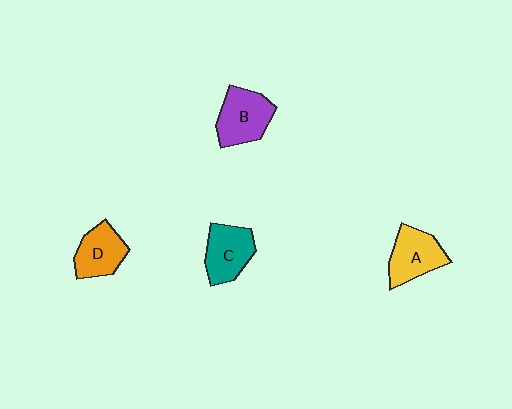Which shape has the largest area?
Shape B (purple).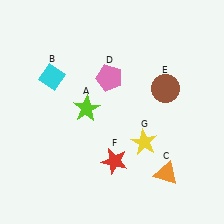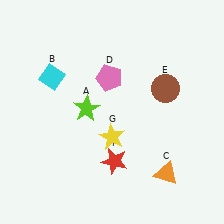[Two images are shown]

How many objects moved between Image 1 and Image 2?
1 object moved between the two images.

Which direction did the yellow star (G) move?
The yellow star (G) moved left.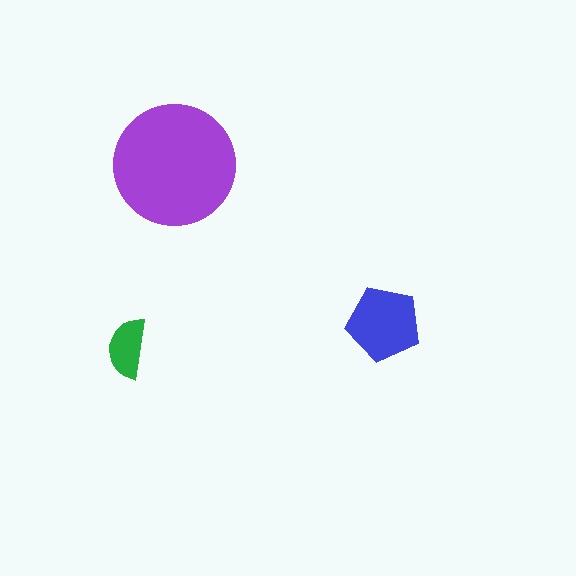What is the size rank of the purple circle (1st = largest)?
1st.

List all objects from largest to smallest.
The purple circle, the blue pentagon, the green semicircle.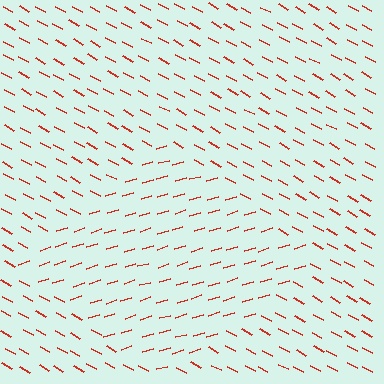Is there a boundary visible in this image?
Yes, there is a texture boundary formed by a change in line orientation.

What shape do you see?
I see a diamond.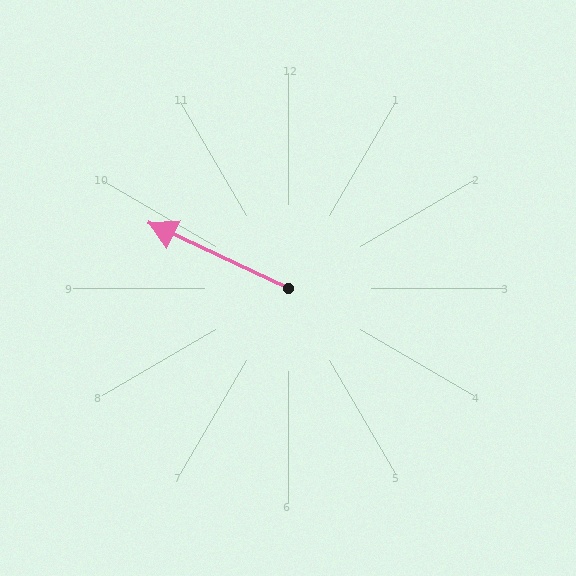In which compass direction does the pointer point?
Northwest.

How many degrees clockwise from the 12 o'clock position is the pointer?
Approximately 295 degrees.